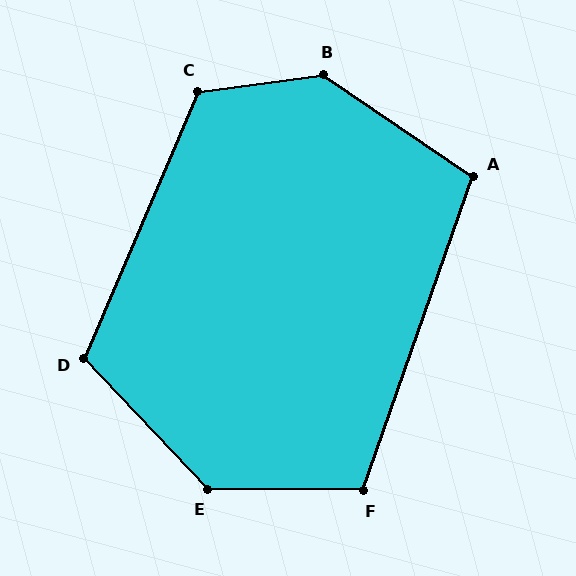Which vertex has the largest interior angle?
B, at approximately 138 degrees.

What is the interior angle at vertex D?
Approximately 113 degrees (obtuse).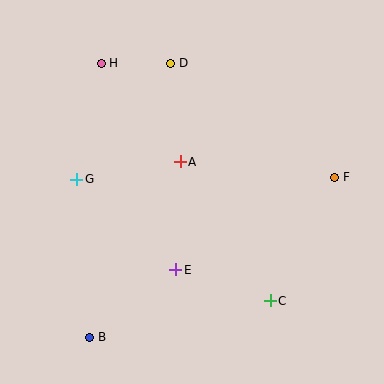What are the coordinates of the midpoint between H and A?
The midpoint between H and A is at (141, 112).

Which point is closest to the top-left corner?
Point H is closest to the top-left corner.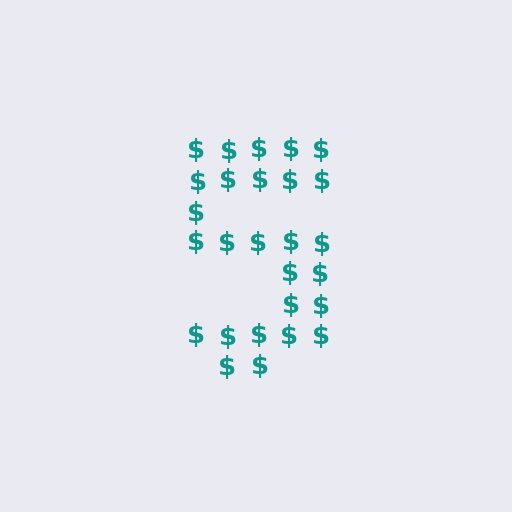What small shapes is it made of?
It is made of small dollar signs.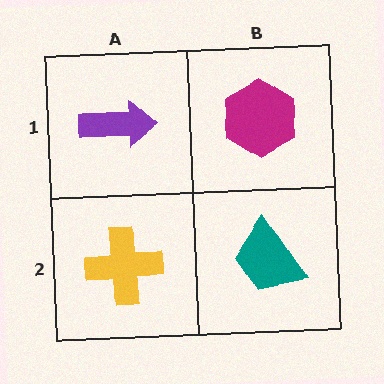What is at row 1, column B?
A magenta hexagon.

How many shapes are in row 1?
2 shapes.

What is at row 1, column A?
A purple arrow.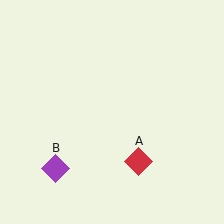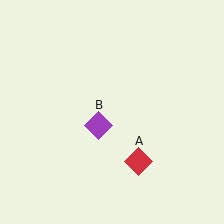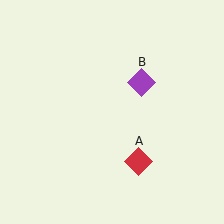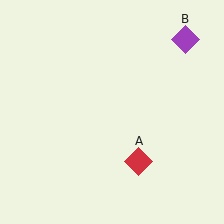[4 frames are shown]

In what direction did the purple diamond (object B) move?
The purple diamond (object B) moved up and to the right.